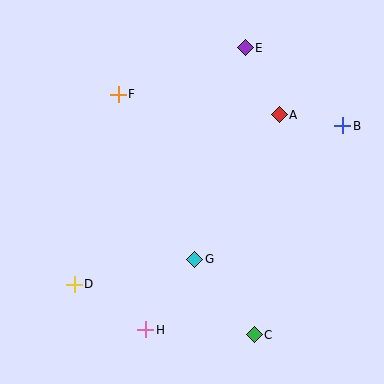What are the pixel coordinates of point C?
Point C is at (254, 335).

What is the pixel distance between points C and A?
The distance between C and A is 222 pixels.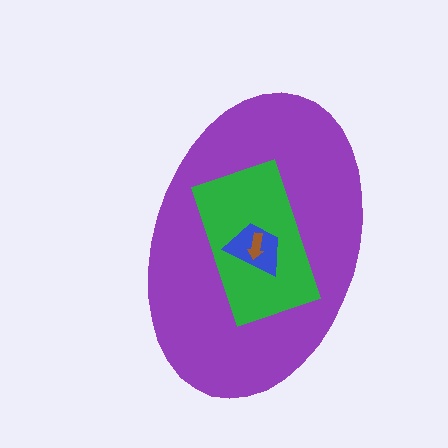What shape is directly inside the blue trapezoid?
The brown arrow.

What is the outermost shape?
The purple ellipse.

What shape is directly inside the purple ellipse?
The green rectangle.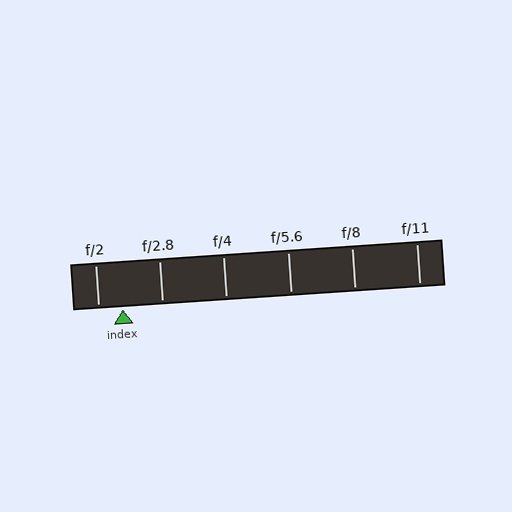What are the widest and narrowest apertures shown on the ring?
The widest aperture shown is f/2 and the narrowest is f/11.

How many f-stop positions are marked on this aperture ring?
There are 6 f-stop positions marked.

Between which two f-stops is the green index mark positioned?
The index mark is between f/2 and f/2.8.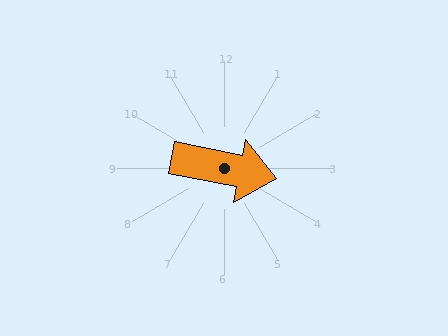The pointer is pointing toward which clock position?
Roughly 3 o'clock.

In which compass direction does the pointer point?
East.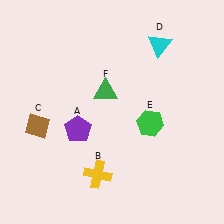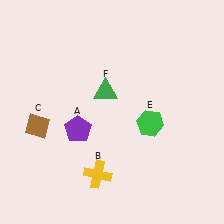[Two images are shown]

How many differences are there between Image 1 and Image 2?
There is 1 difference between the two images.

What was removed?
The cyan triangle (D) was removed in Image 2.